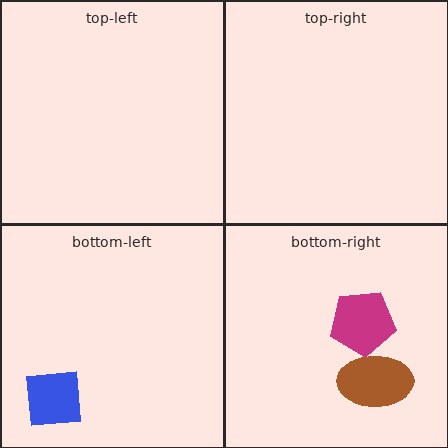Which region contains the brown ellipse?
The bottom-right region.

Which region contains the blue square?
The bottom-left region.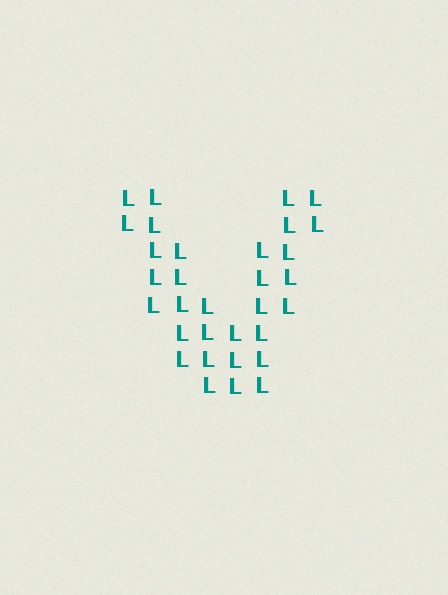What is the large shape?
The large shape is the letter V.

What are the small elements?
The small elements are letter L's.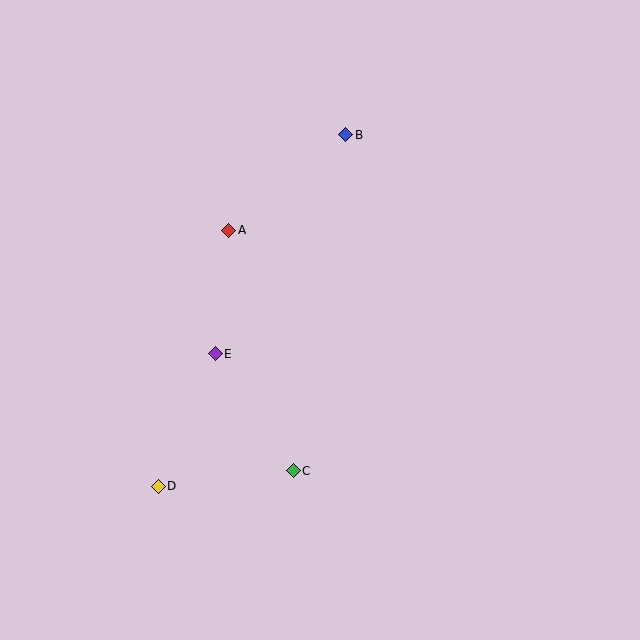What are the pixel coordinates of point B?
Point B is at (346, 135).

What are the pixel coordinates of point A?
Point A is at (229, 230).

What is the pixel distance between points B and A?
The distance between B and A is 151 pixels.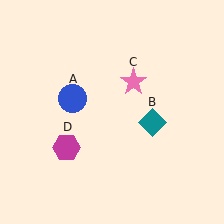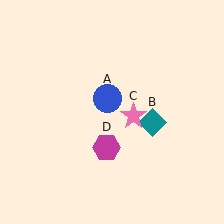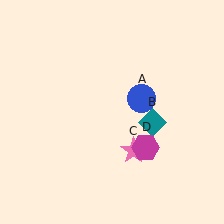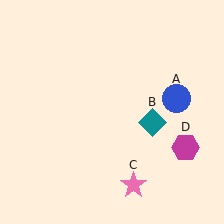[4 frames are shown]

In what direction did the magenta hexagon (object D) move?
The magenta hexagon (object D) moved right.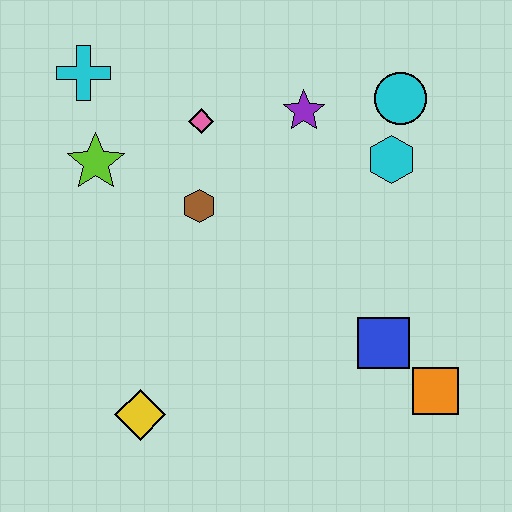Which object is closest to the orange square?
The blue square is closest to the orange square.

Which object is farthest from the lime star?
The orange square is farthest from the lime star.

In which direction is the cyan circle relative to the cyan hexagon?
The cyan circle is above the cyan hexagon.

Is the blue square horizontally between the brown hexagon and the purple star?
No